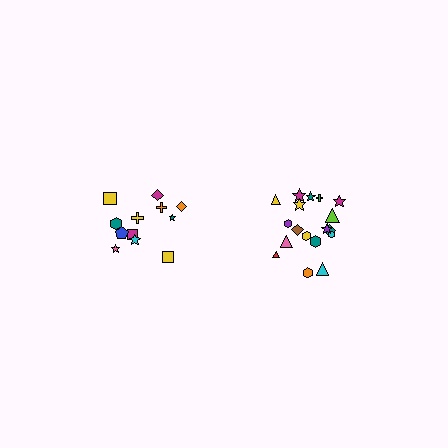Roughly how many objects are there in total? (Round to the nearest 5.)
Roughly 30 objects in total.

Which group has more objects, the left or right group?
The right group.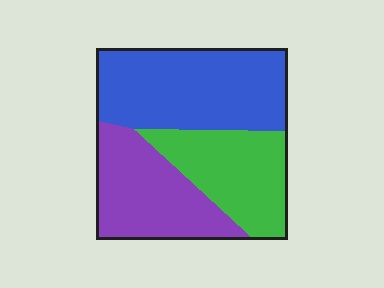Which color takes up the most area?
Blue, at roughly 40%.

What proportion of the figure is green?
Green takes up about one quarter (1/4) of the figure.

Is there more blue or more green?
Blue.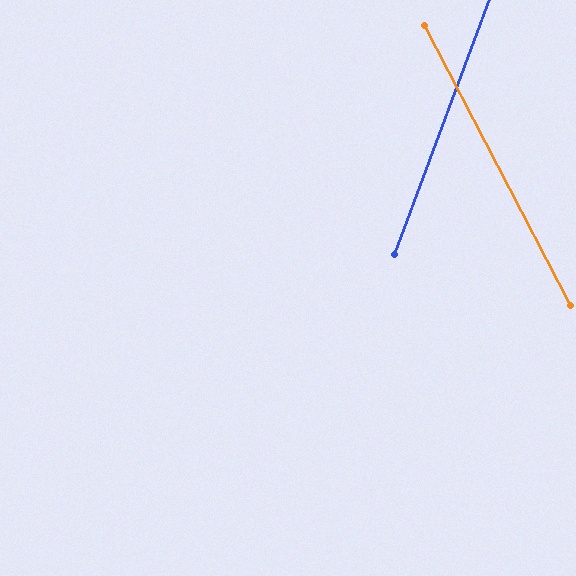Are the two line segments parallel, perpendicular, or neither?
Neither parallel nor perpendicular — they differ by about 48°.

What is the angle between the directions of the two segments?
Approximately 48 degrees.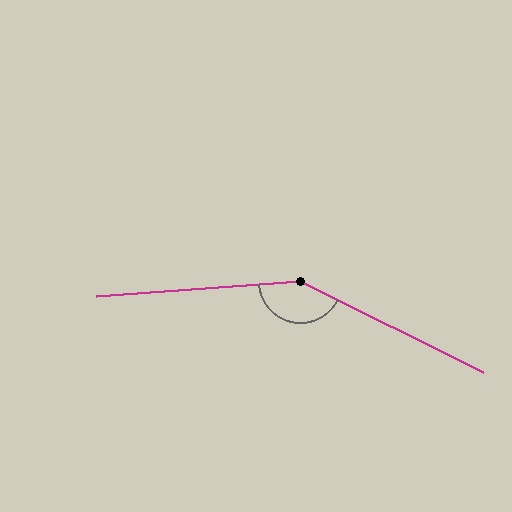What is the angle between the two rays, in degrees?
Approximately 149 degrees.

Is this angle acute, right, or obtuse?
It is obtuse.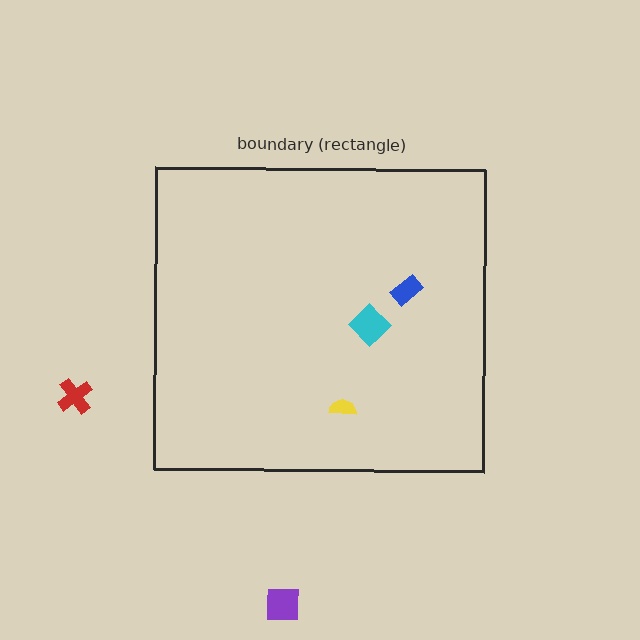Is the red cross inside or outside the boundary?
Outside.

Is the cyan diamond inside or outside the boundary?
Inside.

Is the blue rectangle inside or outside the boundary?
Inside.